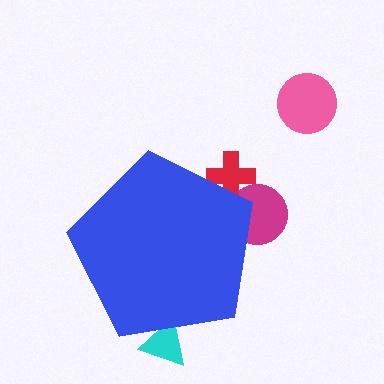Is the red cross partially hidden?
Yes, the red cross is partially hidden behind the blue pentagon.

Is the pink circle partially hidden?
No, the pink circle is fully visible.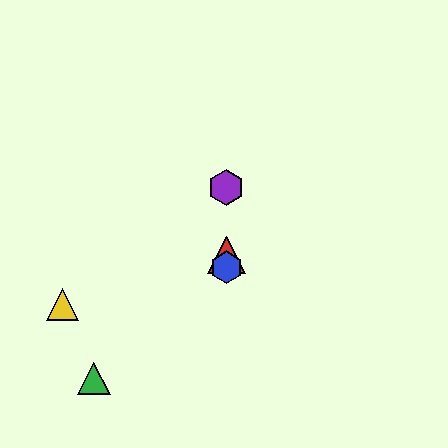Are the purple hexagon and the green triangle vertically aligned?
No, the purple hexagon is at x≈226 and the green triangle is at x≈94.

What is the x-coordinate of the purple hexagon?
The purple hexagon is at x≈226.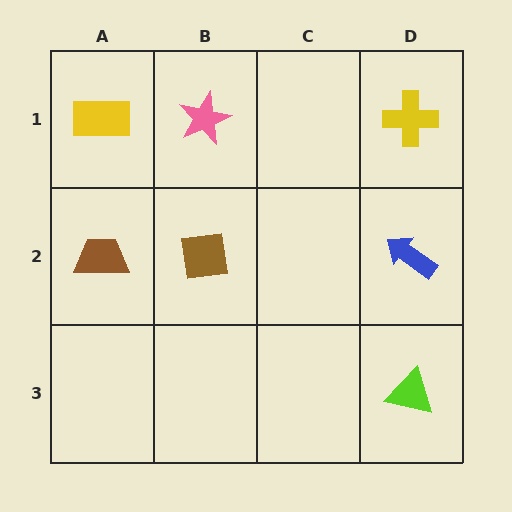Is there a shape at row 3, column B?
No, that cell is empty.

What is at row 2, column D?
A blue arrow.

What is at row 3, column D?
A lime triangle.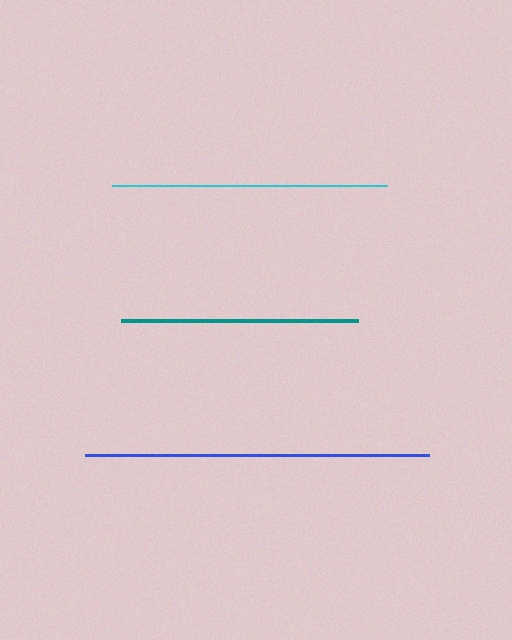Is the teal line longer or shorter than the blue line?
The blue line is longer than the teal line.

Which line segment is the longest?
The blue line is the longest at approximately 344 pixels.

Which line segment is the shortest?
The teal line is the shortest at approximately 238 pixels.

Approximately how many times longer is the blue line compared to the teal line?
The blue line is approximately 1.4 times the length of the teal line.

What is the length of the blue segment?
The blue segment is approximately 344 pixels long.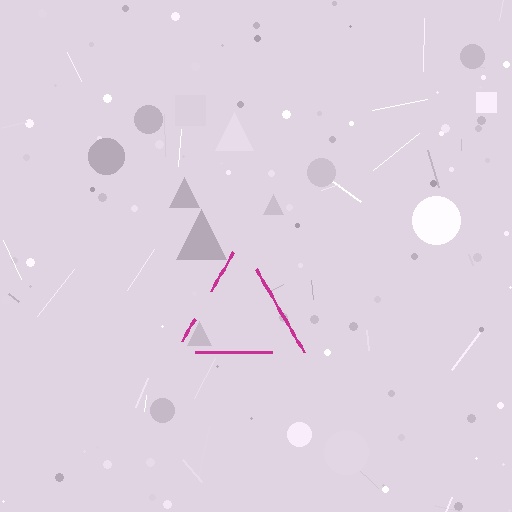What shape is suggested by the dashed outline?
The dashed outline suggests a triangle.